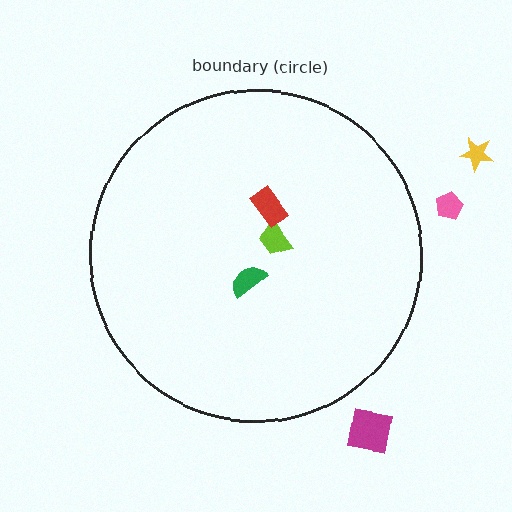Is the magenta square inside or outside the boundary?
Outside.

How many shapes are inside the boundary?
3 inside, 3 outside.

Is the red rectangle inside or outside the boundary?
Inside.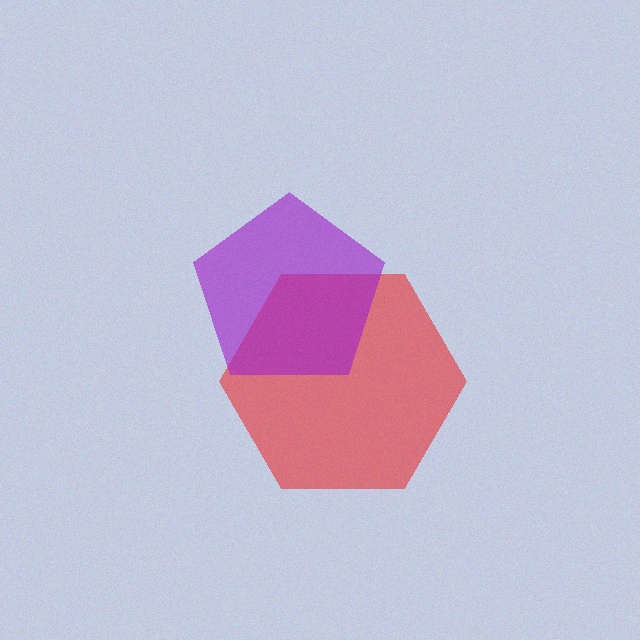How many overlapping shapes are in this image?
There are 2 overlapping shapes in the image.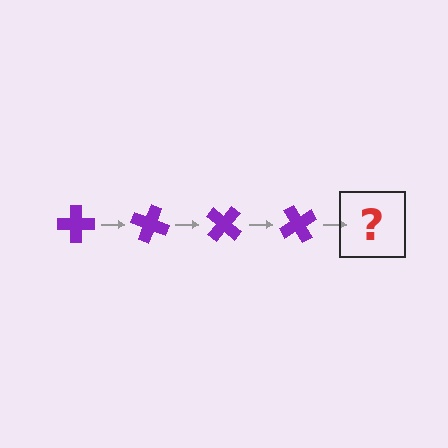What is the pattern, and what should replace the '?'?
The pattern is that the cross rotates 20 degrees each step. The '?' should be a purple cross rotated 80 degrees.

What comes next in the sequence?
The next element should be a purple cross rotated 80 degrees.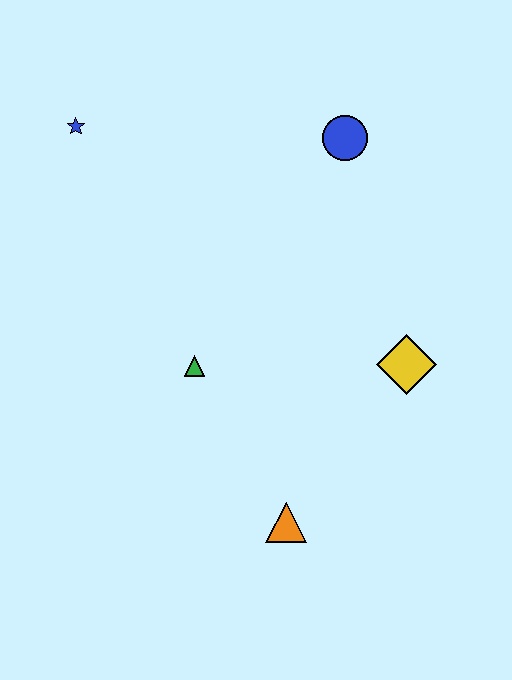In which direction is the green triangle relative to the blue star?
The green triangle is below the blue star.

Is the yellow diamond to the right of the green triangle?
Yes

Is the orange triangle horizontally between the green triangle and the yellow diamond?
Yes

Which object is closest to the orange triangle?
The green triangle is closest to the orange triangle.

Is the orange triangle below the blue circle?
Yes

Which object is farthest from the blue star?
The orange triangle is farthest from the blue star.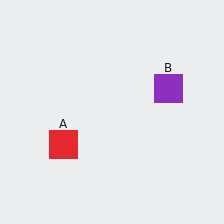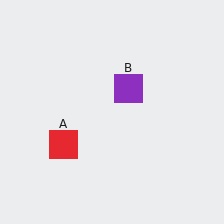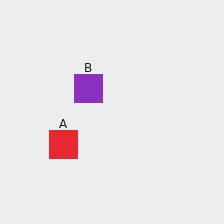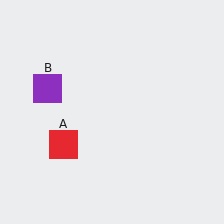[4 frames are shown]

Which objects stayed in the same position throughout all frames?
Red square (object A) remained stationary.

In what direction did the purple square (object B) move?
The purple square (object B) moved left.